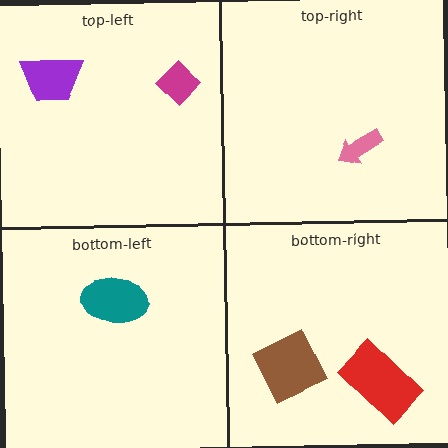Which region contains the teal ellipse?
The bottom-left region.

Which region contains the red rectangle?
The bottom-right region.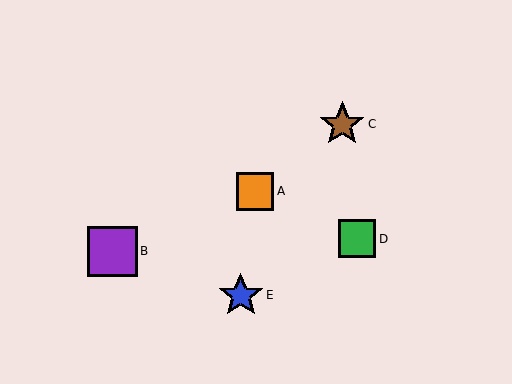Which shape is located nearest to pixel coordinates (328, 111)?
The brown star (labeled C) at (342, 124) is nearest to that location.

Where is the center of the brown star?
The center of the brown star is at (342, 124).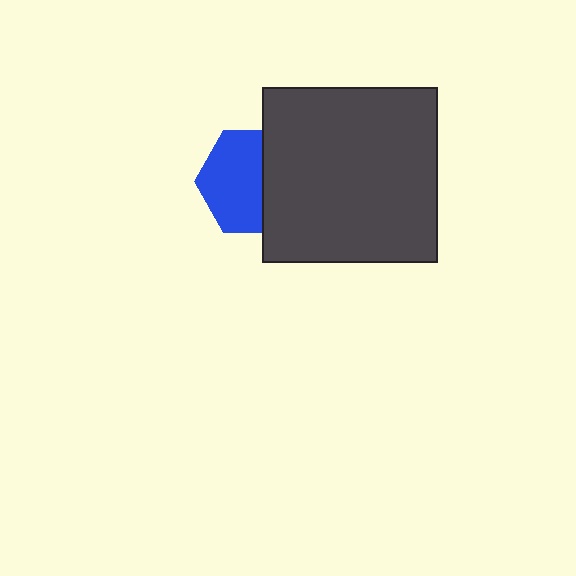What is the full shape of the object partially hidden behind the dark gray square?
The partially hidden object is a blue hexagon.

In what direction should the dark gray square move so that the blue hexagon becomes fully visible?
The dark gray square should move right. That is the shortest direction to clear the overlap and leave the blue hexagon fully visible.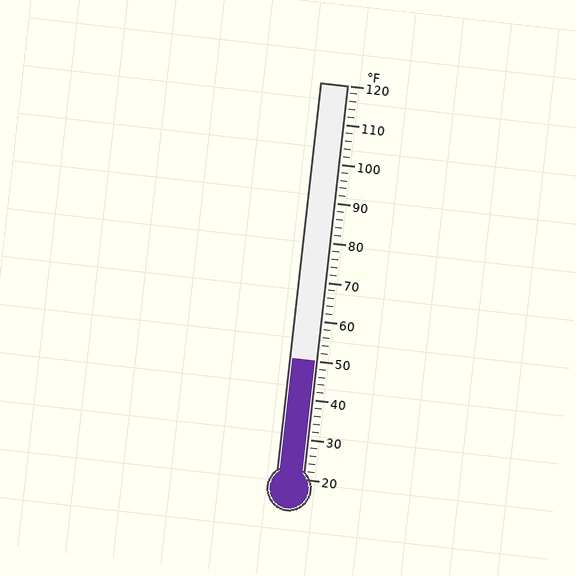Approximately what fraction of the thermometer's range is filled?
The thermometer is filled to approximately 30% of its range.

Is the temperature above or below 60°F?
The temperature is below 60°F.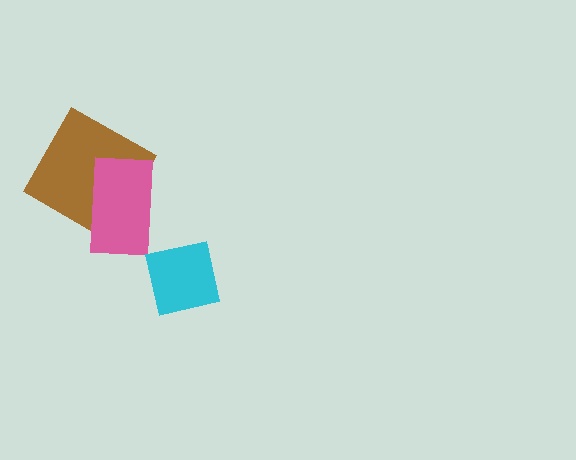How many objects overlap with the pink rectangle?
1 object overlaps with the pink rectangle.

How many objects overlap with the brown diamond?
1 object overlaps with the brown diamond.